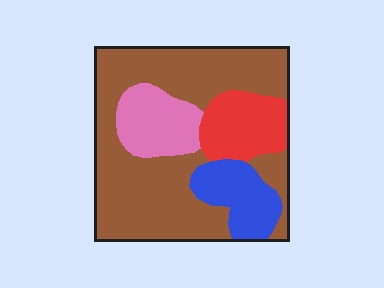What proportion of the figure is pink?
Pink takes up about one eighth (1/8) of the figure.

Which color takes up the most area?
Brown, at roughly 60%.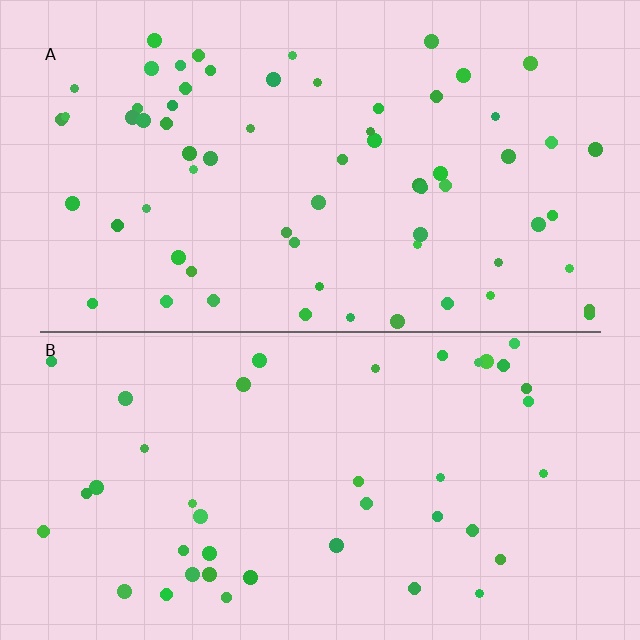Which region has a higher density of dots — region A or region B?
A (the top).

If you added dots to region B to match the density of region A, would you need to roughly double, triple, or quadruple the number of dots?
Approximately double.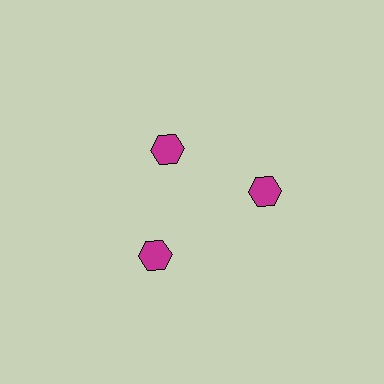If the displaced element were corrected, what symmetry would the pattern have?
It would have 3-fold rotational symmetry — the pattern would map onto itself every 120 degrees.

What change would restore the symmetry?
The symmetry would be restored by moving it outward, back onto the ring so that all 3 hexagons sit at equal angles and equal distance from the center.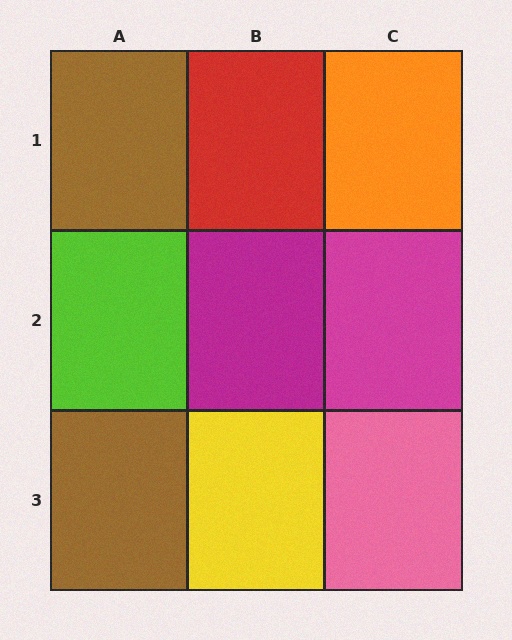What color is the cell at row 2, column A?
Lime.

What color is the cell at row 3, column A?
Brown.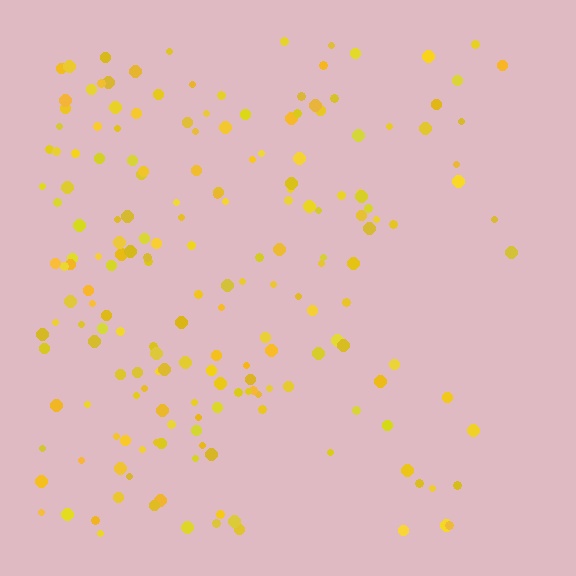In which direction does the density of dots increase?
From right to left, with the left side densest.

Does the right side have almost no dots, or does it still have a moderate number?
Still a moderate number, just noticeably fewer than the left.